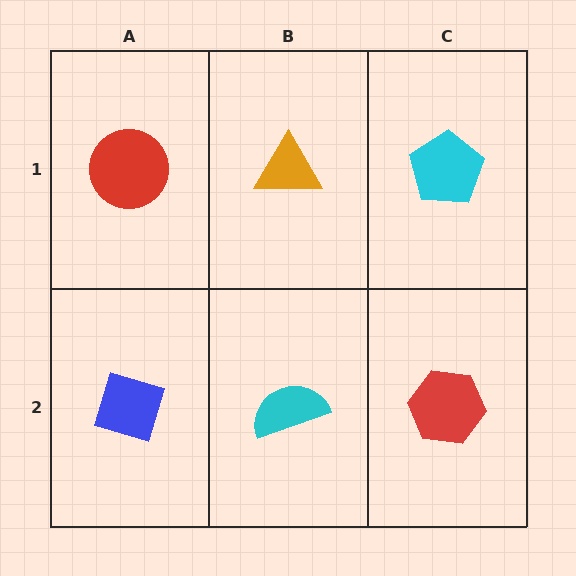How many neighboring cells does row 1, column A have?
2.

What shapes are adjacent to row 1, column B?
A cyan semicircle (row 2, column B), a red circle (row 1, column A), a cyan pentagon (row 1, column C).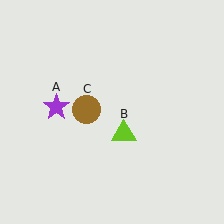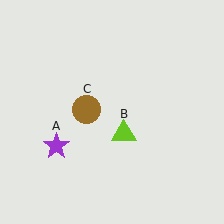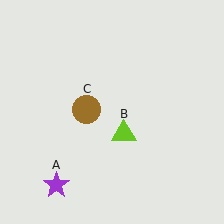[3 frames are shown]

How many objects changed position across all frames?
1 object changed position: purple star (object A).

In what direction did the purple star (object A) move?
The purple star (object A) moved down.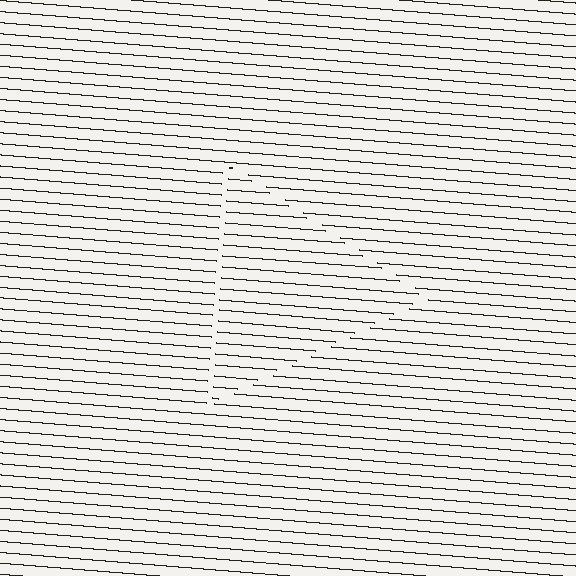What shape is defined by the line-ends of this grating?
An illusory triangle. The interior of the shape contains the same grating, shifted by half a period — the contour is defined by the phase discontinuity where line-ends from the inner and outer gratings abut.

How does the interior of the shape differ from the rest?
The interior of the shape contains the same grating, shifted by half a period — the contour is defined by the phase discontinuity where line-ends from the inner and outer gratings abut.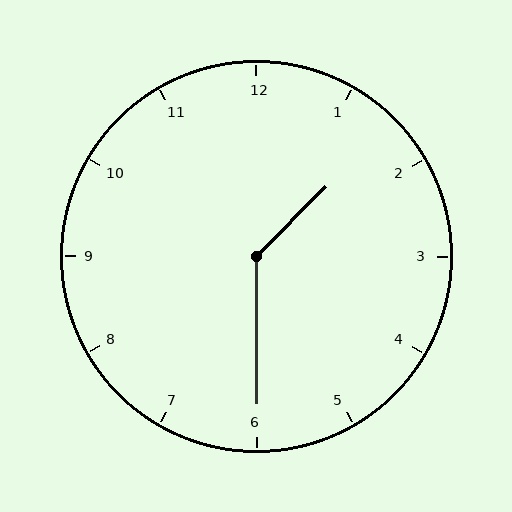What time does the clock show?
1:30.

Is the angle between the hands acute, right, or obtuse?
It is obtuse.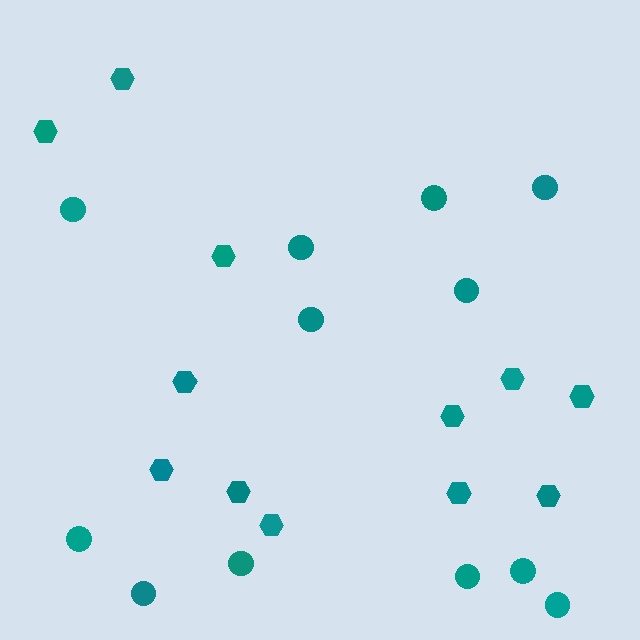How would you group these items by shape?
There are 2 groups: one group of hexagons (12) and one group of circles (12).